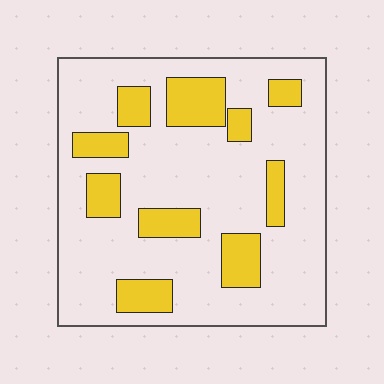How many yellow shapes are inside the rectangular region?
10.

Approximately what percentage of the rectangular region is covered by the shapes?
Approximately 25%.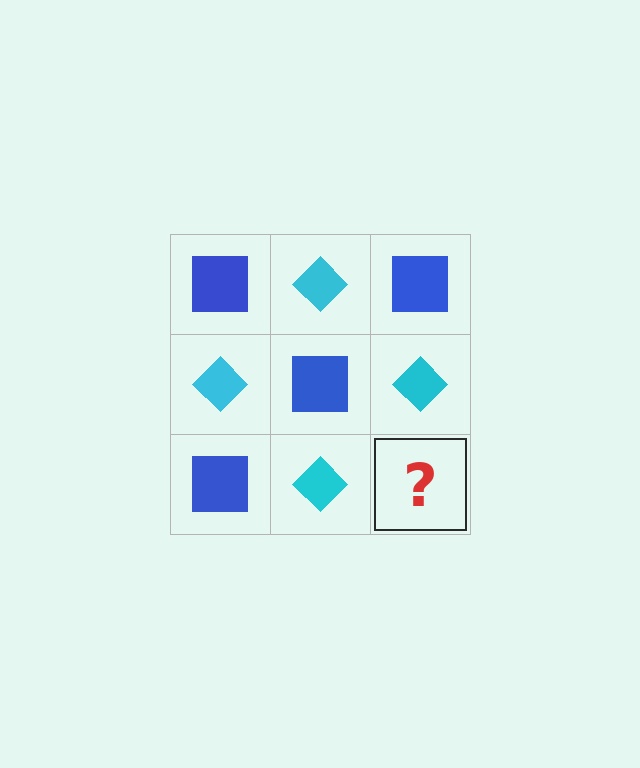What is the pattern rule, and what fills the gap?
The rule is that it alternates blue square and cyan diamond in a checkerboard pattern. The gap should be filled with a blue square.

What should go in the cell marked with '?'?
The missing cell should contain a blue square.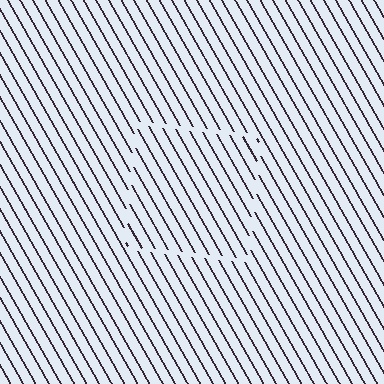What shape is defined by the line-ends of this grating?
An illusory square. The interior of the shape contains the same grating, shifted by half a period — the contour is defined by the phase discontinuity where line-ends from the inner and outer gratings abut.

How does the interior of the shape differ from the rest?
The interior of the shape contains the same grating, shifted by half a period — the contour is defined by the phase discontinuity where line-ends from the inner and outer gratings abut.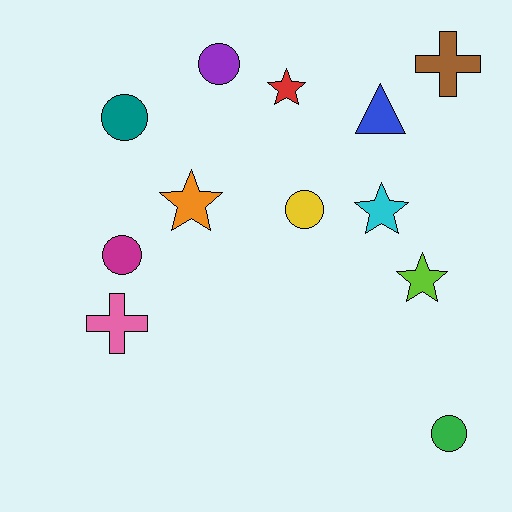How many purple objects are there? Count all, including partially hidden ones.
There is 1 purple object.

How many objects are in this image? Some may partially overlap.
There are 12 objects.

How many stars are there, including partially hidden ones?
There are 4 stars.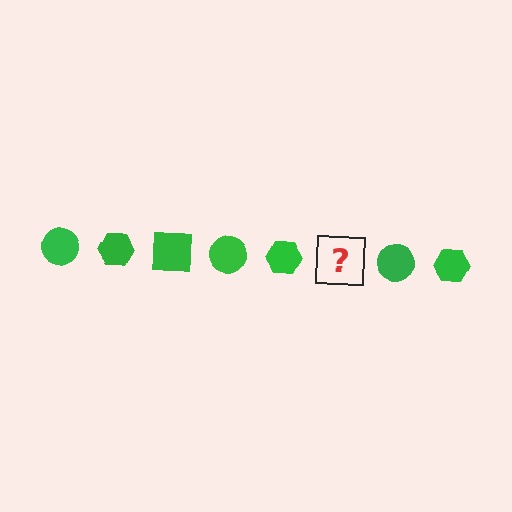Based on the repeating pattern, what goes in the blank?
The blank should be a green square.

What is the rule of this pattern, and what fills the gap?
The rule is that the pattern cycles through circle, hexagon, square shapes in green. The gap should be filled with a green square.